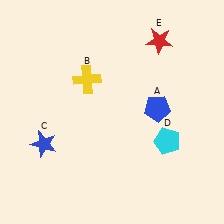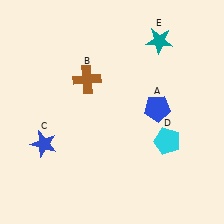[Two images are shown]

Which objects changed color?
B changed from yellow to brown. E changed from red to teal.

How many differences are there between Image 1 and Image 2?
There are 2 differences between the two images.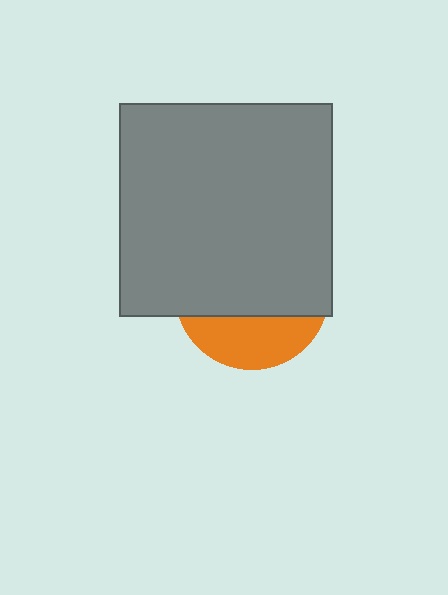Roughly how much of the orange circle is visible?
A small part of it is visible (roughly 30%).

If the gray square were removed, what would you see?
You would see the complete orange circle.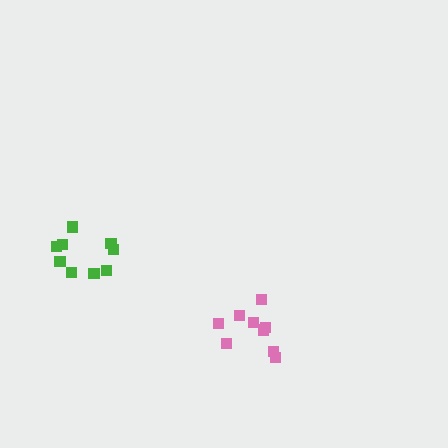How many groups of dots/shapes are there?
There are 2 groups.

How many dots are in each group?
Group 1: 9 dots, Group 2: 9 dots (18 total).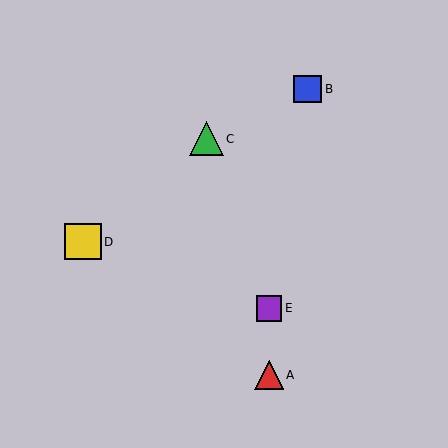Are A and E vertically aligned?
Yes, both are at x≈269.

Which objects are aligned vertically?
Objects A, E are aligned vertically.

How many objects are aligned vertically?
2 objects (A, E) are aligned vertically.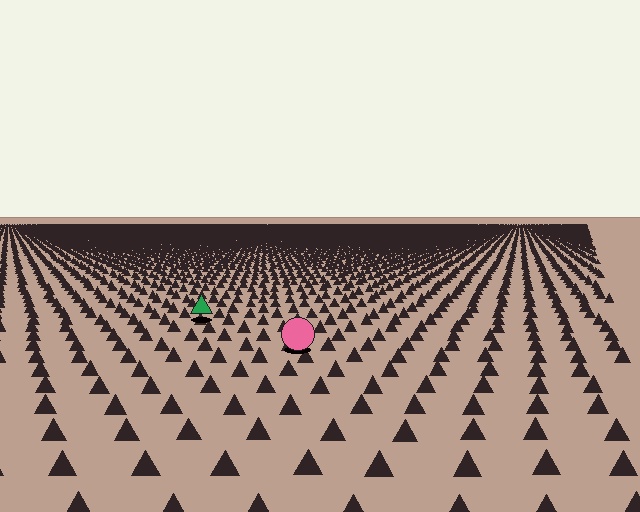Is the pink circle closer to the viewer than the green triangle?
Yes. The pink circle is closer — you can tell from the texture gradient: the ground texture is coarser near it.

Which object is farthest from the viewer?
The green triangle is farthest from the viewer. It appears smaller and the ground texture around it is denser.